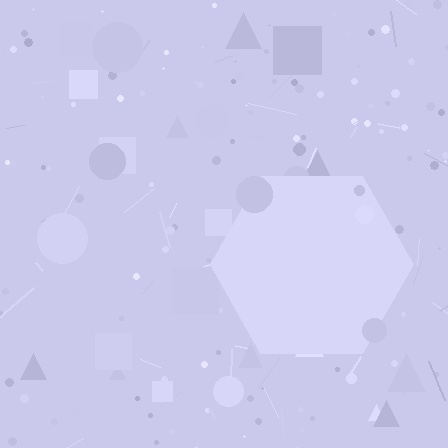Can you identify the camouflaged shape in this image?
The camouflaged shape is a hexagon.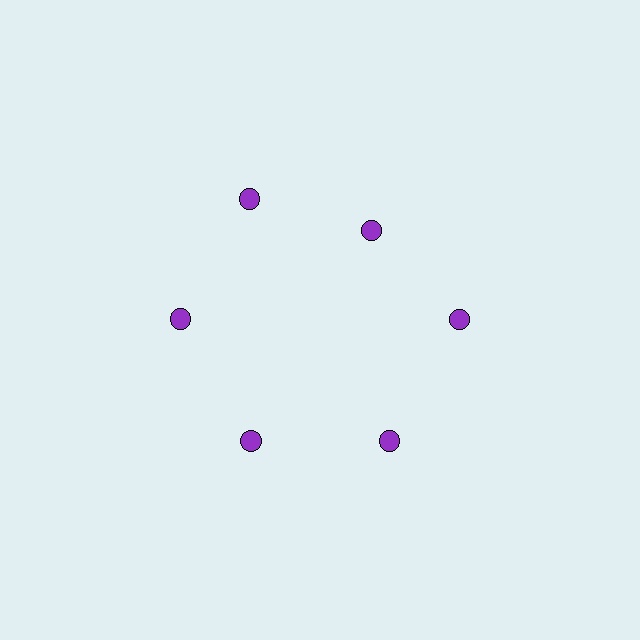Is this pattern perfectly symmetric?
No. The 6 purple circles are arranged in a ring, but one element near the 1 o'clock position is pulled inward toward the center, breaking the 6-fold rotational symmetry.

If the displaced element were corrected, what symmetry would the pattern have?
It would have 6-fold rotational symmetry — the pattern would map onto itself every 60 degrees.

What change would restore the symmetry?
The symmetry would be restored by moving it outward, back onto the ring so that all 6 circles sit at equal angles and equal distance from the center.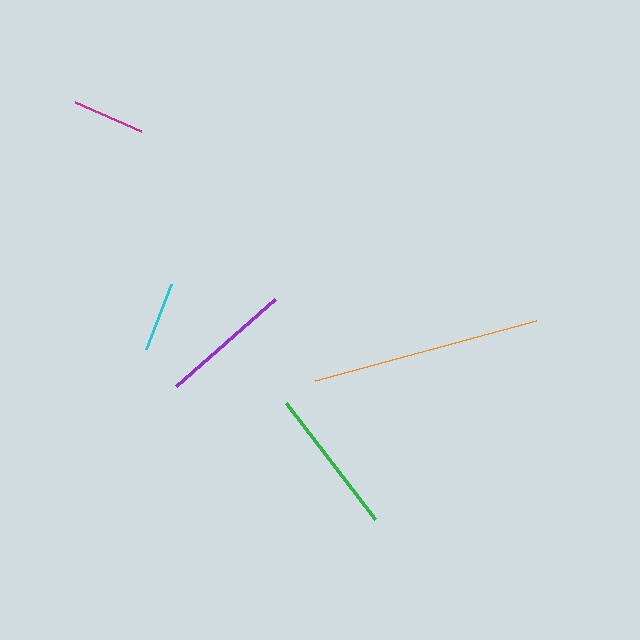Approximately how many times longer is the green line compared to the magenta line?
The green line is approximately 2.1 times the length of the magenta line.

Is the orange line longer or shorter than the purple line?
The orange line is longer than the purple line.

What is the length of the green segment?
The green segment is approximately 147 pixels long.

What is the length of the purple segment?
The purple segment is approximately 133 pixels long.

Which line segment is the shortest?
The cyan line is the shortest at approximately 69 pixels.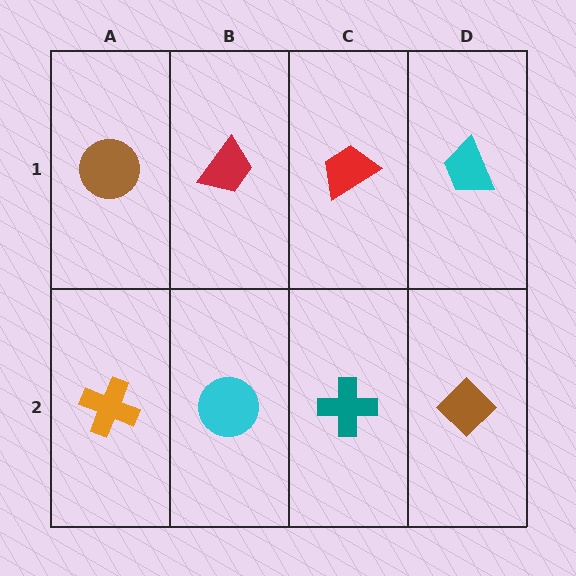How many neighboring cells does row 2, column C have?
3.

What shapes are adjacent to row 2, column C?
A red trapezoid (row 1, column C), a cyan circle (row 2, column B), a brown diamond (row 2, column D).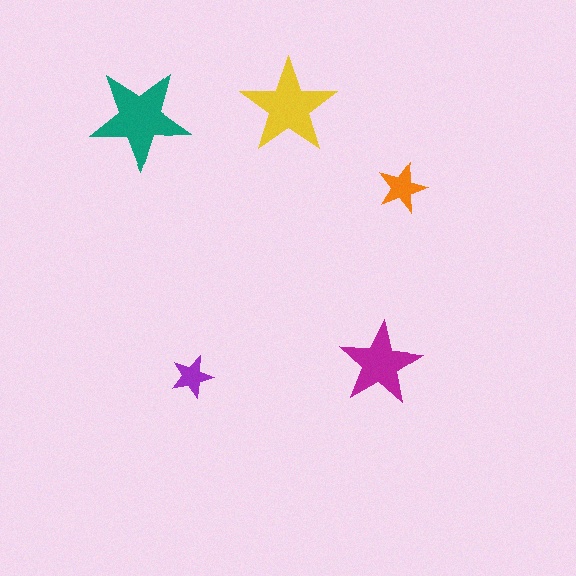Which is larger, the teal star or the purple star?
The teal one.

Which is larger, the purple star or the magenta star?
The magenta one.